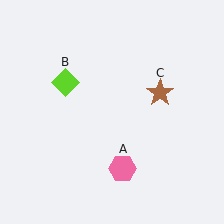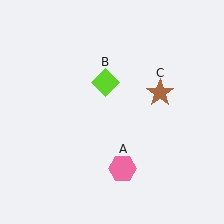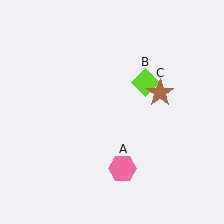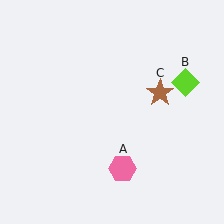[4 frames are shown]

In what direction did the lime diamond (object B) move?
The lime diamond (object B) moved right.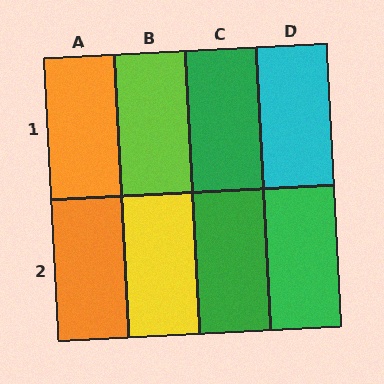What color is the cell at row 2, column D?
Green.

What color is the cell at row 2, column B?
Yellow.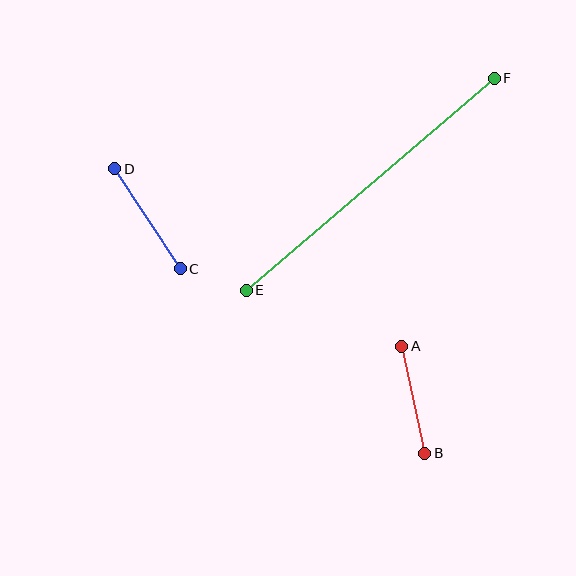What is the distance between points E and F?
The distance is approximately 326 pixels.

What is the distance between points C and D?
The distance is approximately 120 pixels.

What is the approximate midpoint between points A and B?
The midpoint is at approximately (413, 400) pixels.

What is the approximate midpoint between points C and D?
The midpoint is at approximately (147, 219) pixels.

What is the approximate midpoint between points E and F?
The midpoint is at approximately (370, 184) pixels.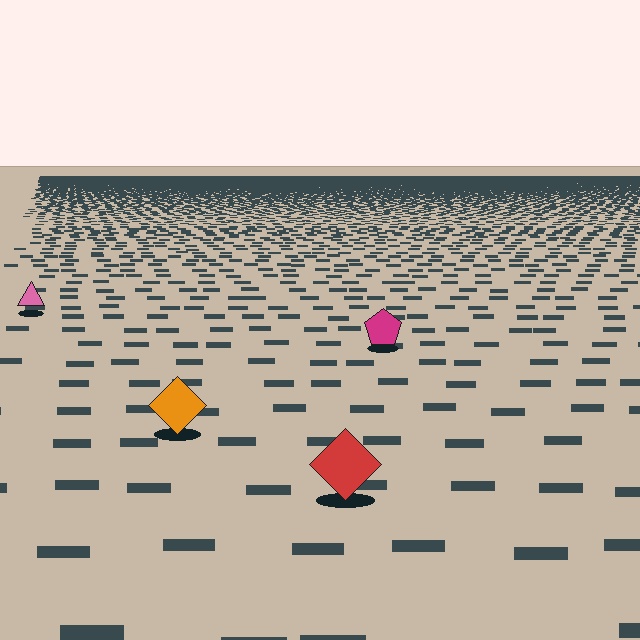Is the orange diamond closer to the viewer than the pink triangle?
Yes. The orange diamond is closer — you can tell from the texture gradient: the ground texture is coarser near it.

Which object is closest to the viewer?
The red diamond is closest. The texture marks near it are larger and more spread out.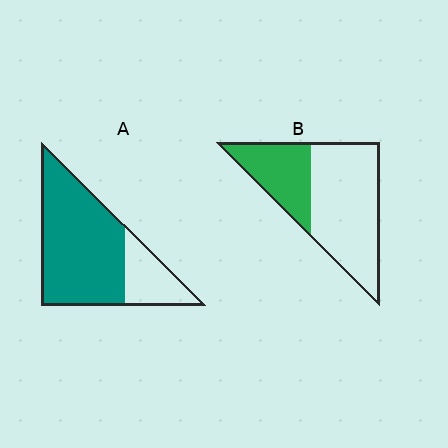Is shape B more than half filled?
No.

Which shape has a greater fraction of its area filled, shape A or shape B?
Shape A.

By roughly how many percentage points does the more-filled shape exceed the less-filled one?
By roughly 40 percentage points (A over B).